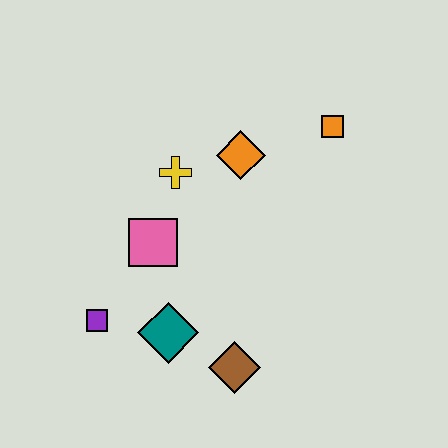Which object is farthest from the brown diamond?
The orange square is farthest from the brown diamond.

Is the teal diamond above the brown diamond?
Yes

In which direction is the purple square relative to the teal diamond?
The purple square is to the left of the teal diamond.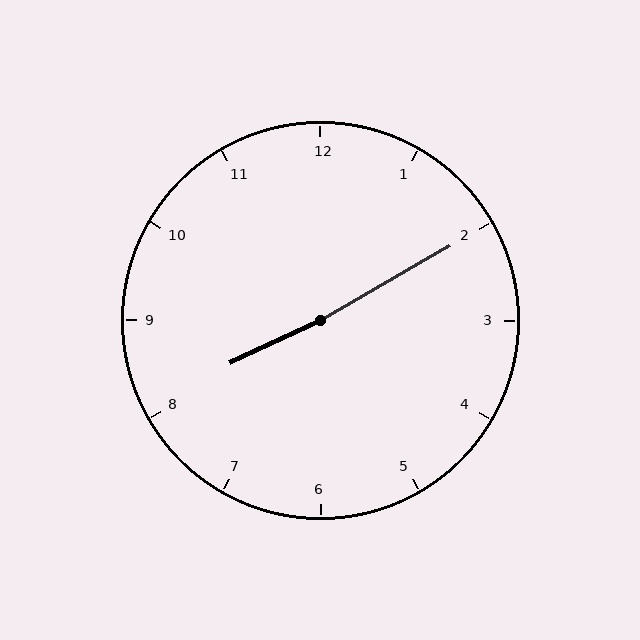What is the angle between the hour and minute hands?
Approximately 175 degrees.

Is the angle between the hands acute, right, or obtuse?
It is obtuse.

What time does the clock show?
8:10.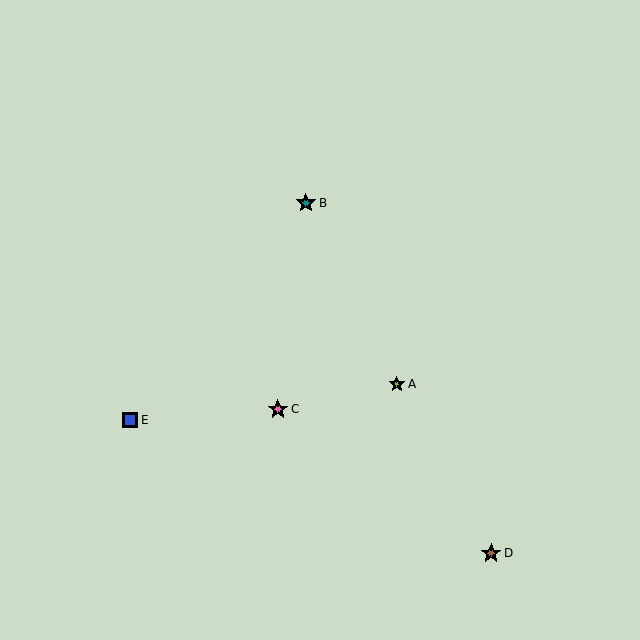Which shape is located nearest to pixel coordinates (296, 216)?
The teal star (labeled B) at (306, 203) is nearest to that location.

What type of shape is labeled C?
Shape C is a pink star.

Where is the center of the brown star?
The center of the brown star is at (491, 553).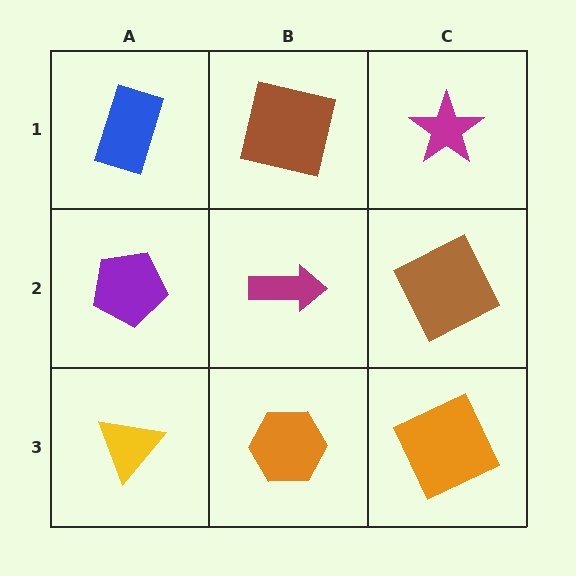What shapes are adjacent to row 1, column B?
A magenta arrow (row 2, column B), a blue rectangle (row 1, column A), a magenta star (row 1, column C).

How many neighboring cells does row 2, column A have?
3.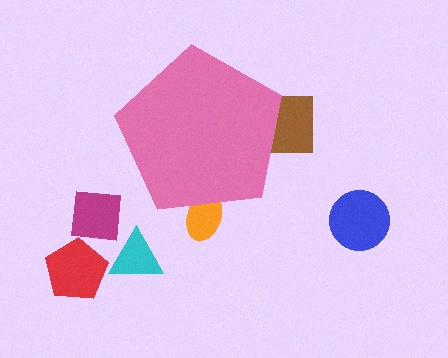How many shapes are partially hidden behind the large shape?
2 shapes are partially hidden.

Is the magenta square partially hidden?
No, the magenta square is fully visible.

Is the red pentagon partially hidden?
No, the red pentagon is fully visible.